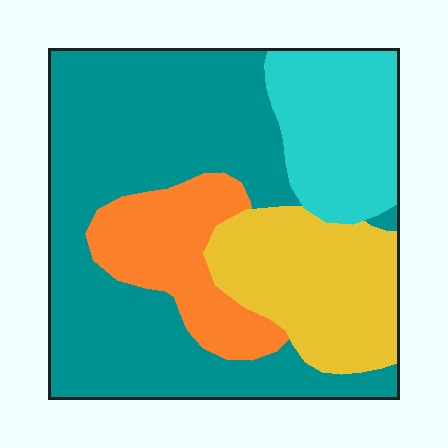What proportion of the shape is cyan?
Cyan takes up about one sixth (1/6) of the shape.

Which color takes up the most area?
Teal, at roughly 50%.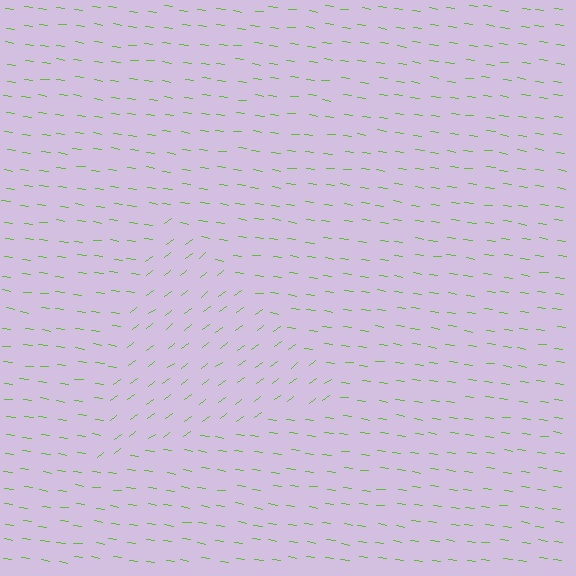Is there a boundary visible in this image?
Yes, there is a texture boundary formed by a change in line orientation.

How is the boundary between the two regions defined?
The boundary is defined purely by a change in line orientation (approximately 45 degrees difference). All lines are the same color and thickness.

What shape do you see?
I see a triangle.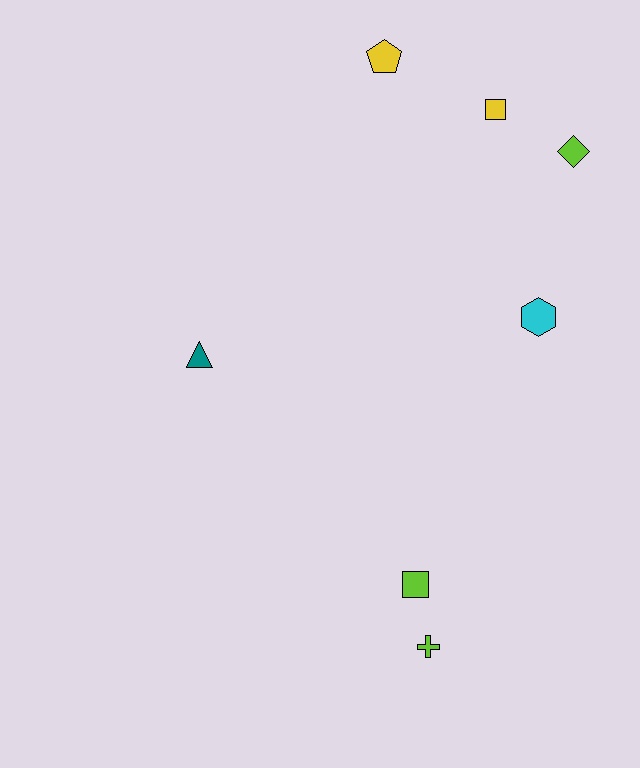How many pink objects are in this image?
There are no pink objects.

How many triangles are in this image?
There is 1 triangle.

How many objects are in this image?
There are 7 objects.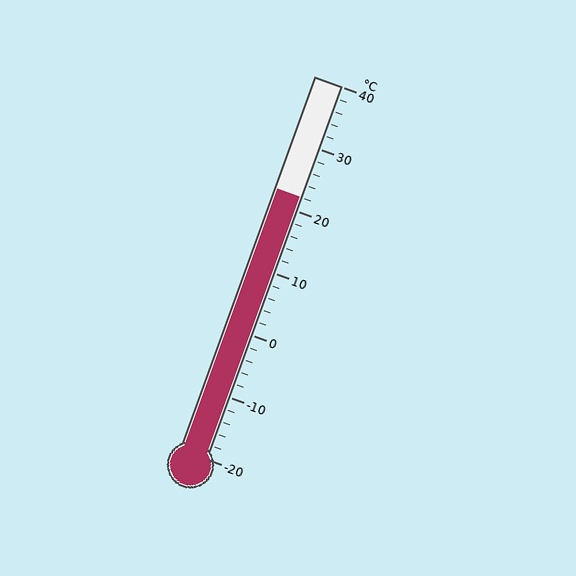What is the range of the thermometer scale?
The thermometer scale ranges from -20°C to 40°C.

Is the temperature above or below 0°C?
The temperature is above 0°C.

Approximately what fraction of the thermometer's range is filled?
The thermometer is filled to approximately 70% of its range.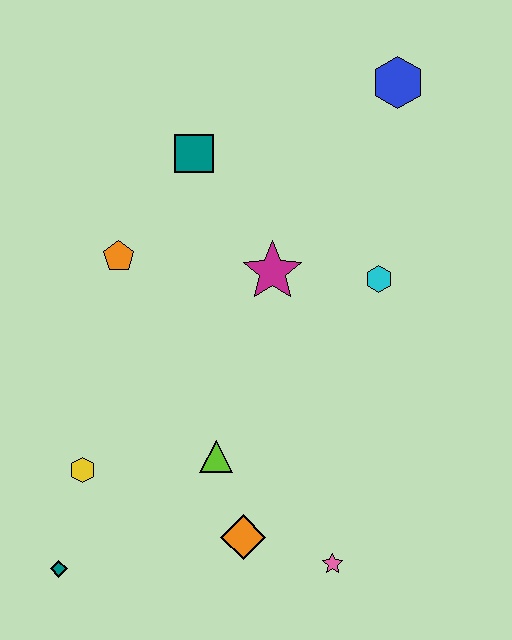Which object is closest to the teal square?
The orange pentagon is closest to the teal square.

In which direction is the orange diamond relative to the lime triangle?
The orange diamond is below the lime triangle.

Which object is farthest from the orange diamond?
The blue hexagon is farthest from the orange diamond.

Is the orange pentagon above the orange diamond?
Yes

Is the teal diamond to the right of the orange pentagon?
No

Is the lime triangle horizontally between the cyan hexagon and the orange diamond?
No